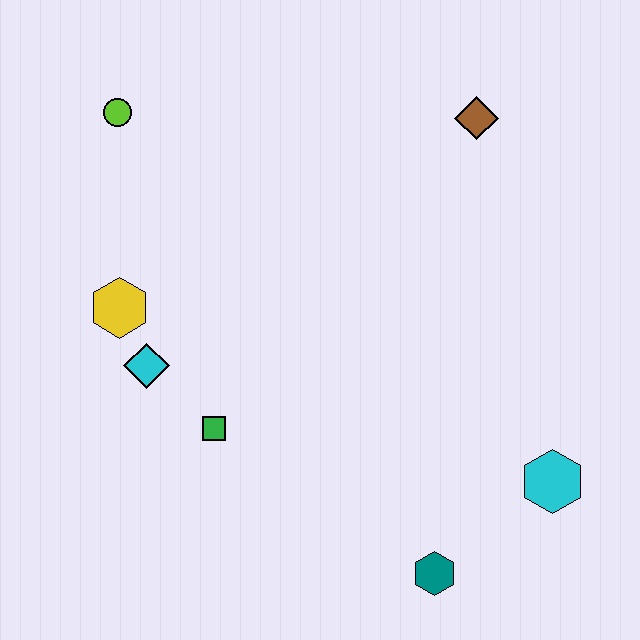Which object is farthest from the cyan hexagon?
The lime circle is farthest from the cyan hexagon.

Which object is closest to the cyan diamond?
The yellow hexagon is closest to the cyan diamond.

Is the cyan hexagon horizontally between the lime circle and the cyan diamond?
No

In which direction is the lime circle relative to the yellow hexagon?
The lime circle is above the yellow hexagon.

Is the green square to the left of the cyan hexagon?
Yes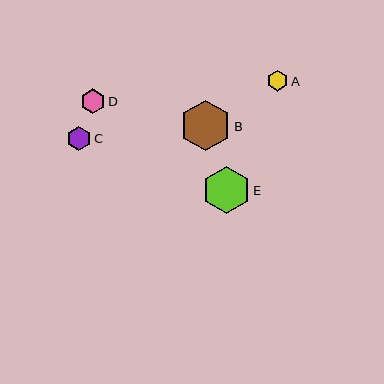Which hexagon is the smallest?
Hexagon A is the smallest with a size of approximately 21 pixels.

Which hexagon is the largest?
Hexagon B is the largest with a size of approximately 51 pixels.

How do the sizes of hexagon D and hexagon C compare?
Hexagon D and hexagon C are approximately the same size.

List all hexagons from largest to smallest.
From largest to smallest: B, E, D, C, A.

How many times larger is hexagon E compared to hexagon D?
Hexagon E is approximately 1.9 times the size of hexagon D.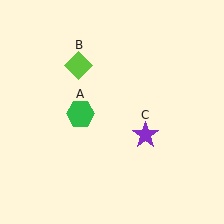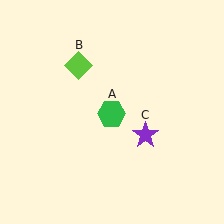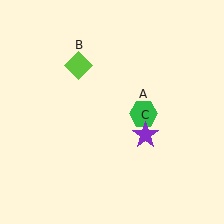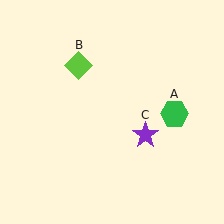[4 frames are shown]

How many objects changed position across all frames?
1 object changed position: green hexagon (object A).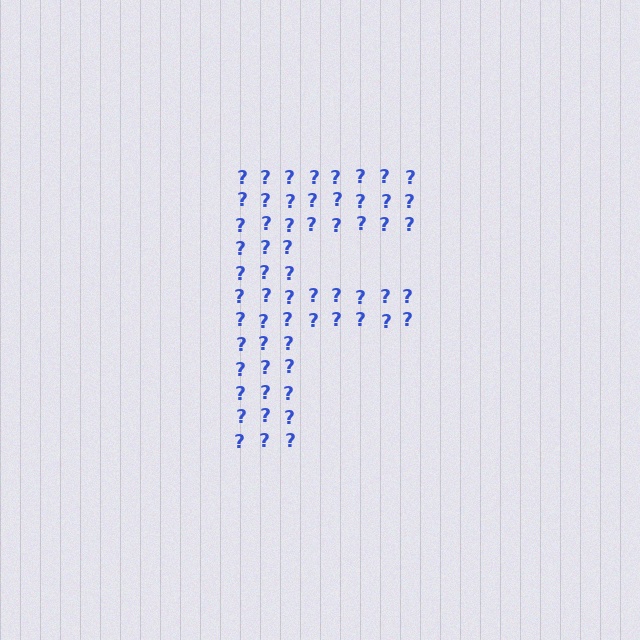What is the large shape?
The large shape is the letter F.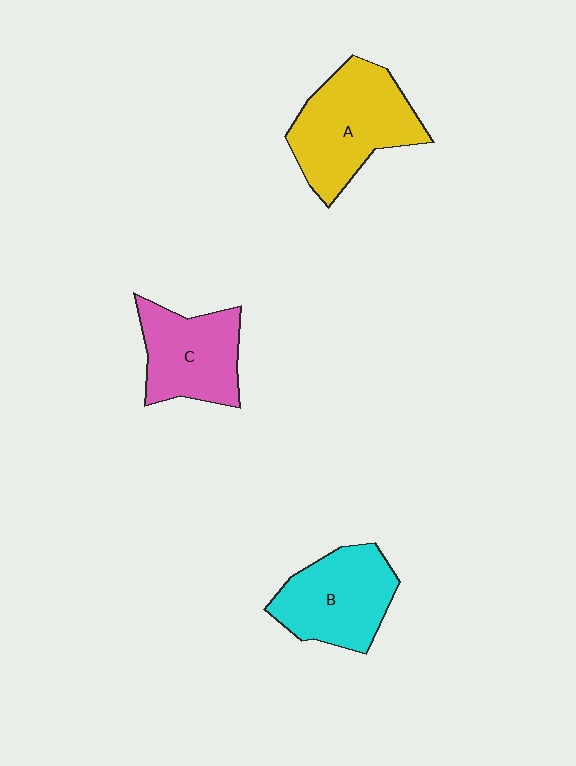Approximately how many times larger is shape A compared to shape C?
Approximately 1.3 times.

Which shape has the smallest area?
Shape C (pink).